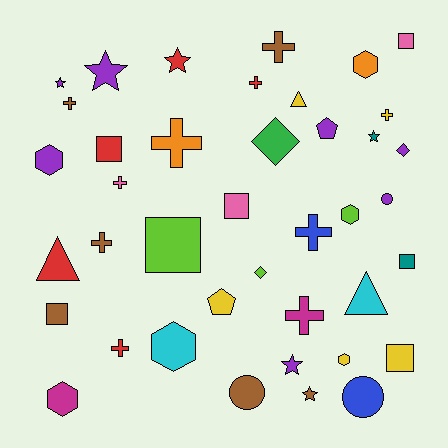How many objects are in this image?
There are 40 objects.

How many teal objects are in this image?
There are 2 teal objects.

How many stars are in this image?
There are 6 stars.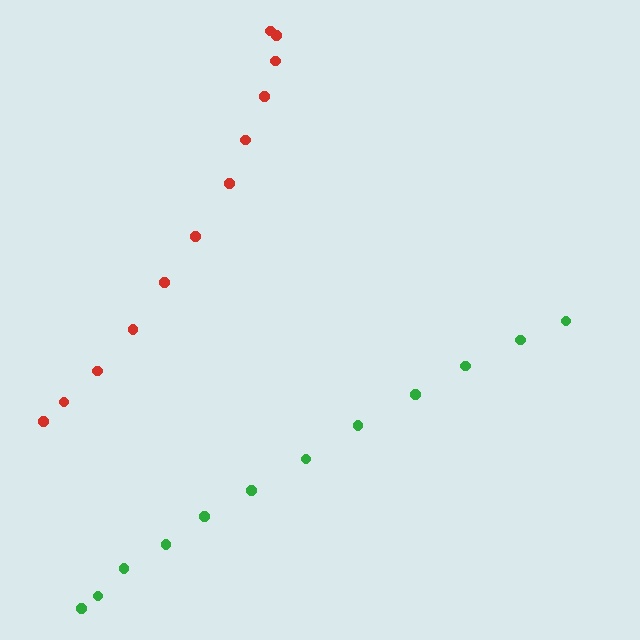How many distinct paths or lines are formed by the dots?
There are 2 distinct paths.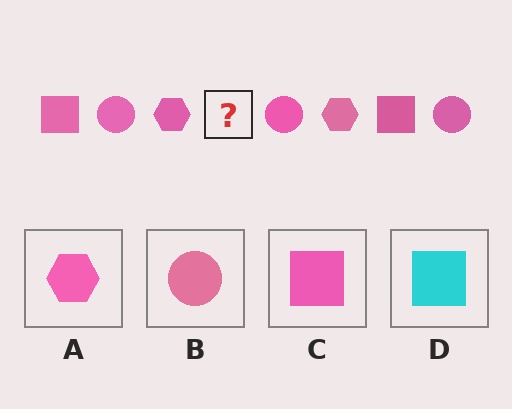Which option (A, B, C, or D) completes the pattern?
C.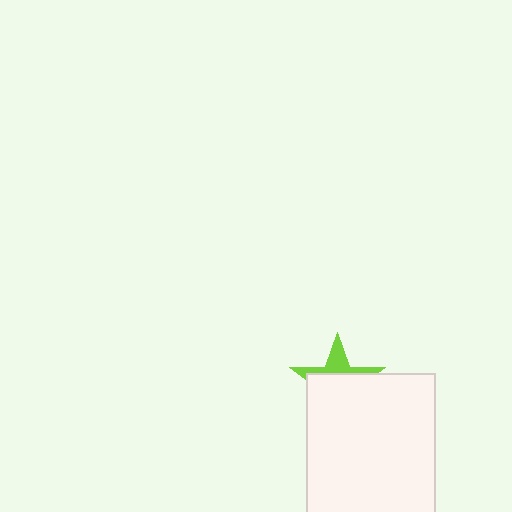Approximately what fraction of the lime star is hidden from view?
Roughly 67% of the lime star is hidden behind the white rectangle.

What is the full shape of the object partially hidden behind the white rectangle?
The partially hidden object is a lime star.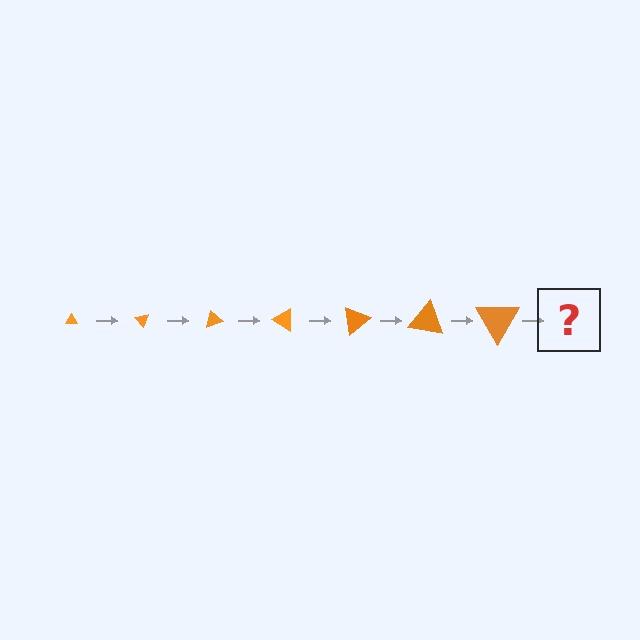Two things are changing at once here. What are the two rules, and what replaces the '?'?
The two rules are that the triangle grows larger each step and it rotates 50 degrees each step. The '?' should be a triangle, larger than the previous one and rotated 350 degrees from the start.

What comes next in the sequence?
The next element should be a triangle, larger than the previous one and rotated 350 degrees from the start.